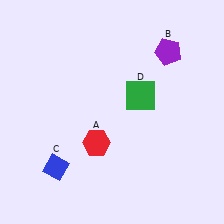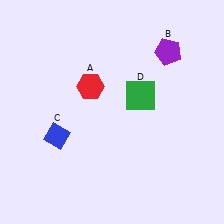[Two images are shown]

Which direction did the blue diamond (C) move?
The blue diamond (C) moved up.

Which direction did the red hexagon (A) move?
The red hexagon (A) moved up.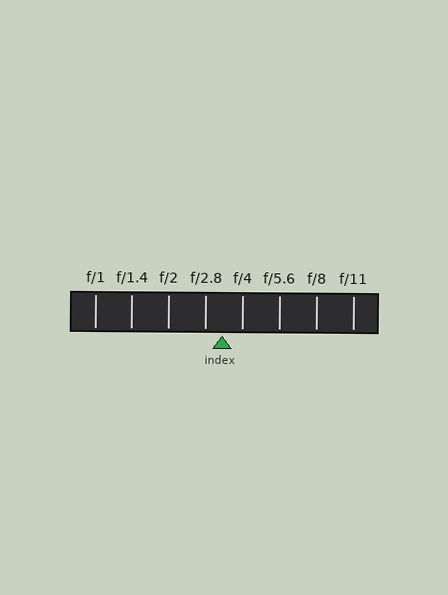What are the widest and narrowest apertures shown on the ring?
The widest aperture shown is f/1 and the narrowest is f/11.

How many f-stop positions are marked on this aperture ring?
There are 8 f-stop positions marked.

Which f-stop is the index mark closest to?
The index mark is closest to f/2.8.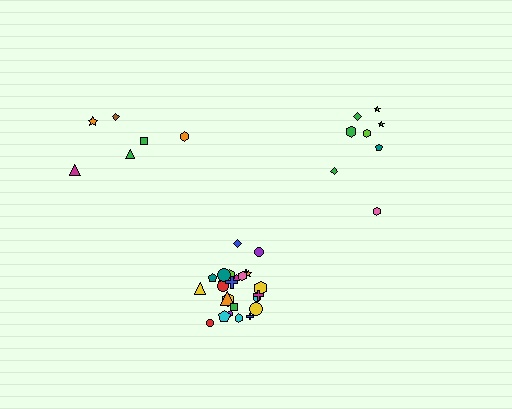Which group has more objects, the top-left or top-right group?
The top-right group.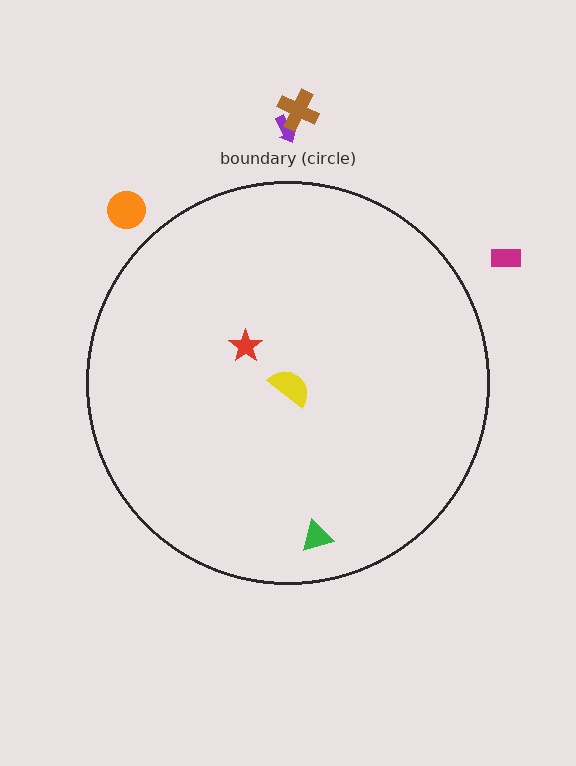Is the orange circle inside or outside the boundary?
Outside.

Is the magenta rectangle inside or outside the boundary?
Outside.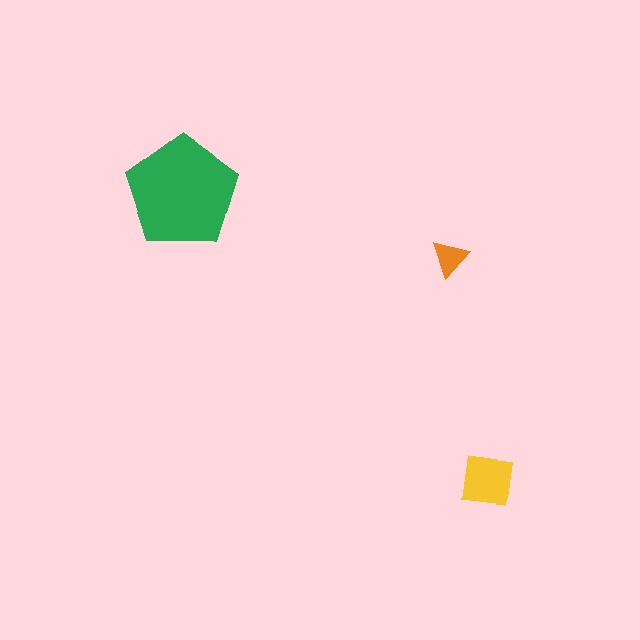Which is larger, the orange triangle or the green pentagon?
The green pentagon.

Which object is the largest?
The green pentagon.